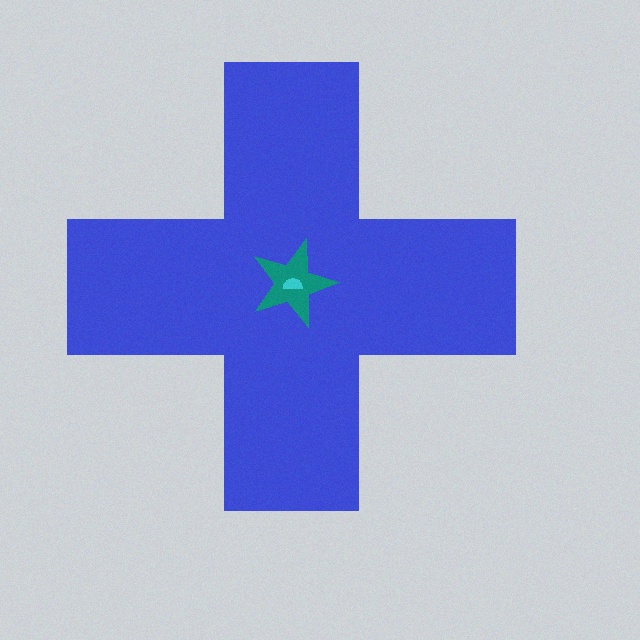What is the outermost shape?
The blue cross.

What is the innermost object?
The cyan semicircle.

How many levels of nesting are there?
3.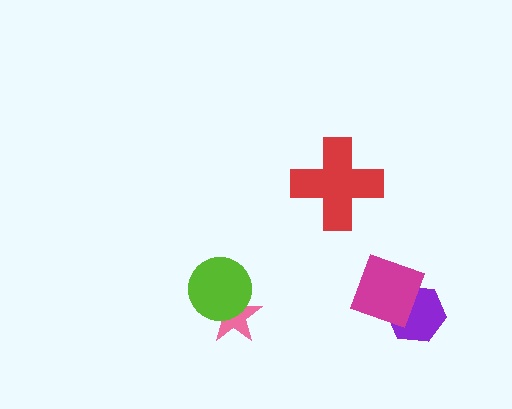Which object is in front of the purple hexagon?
The magenta diamond is in front of the purple hexagon.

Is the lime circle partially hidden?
No, no other shape covers it.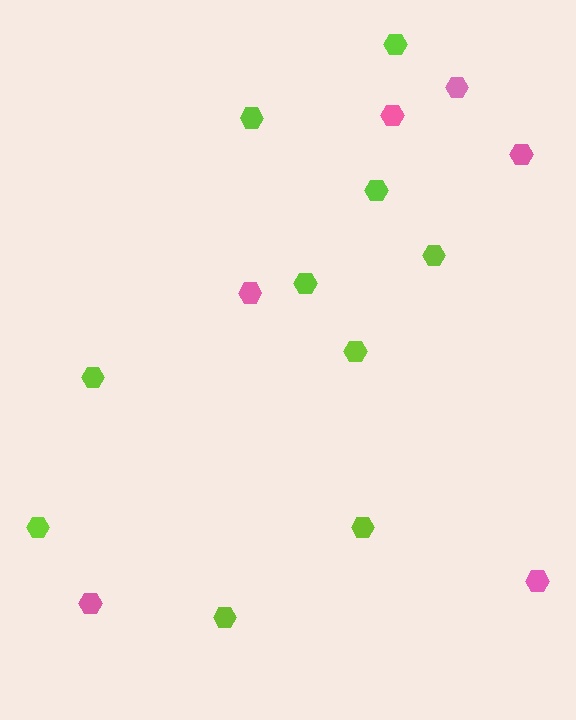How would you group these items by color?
There are 2 groups: one group of lime hexagons (10) and one group of pink hexagons (6).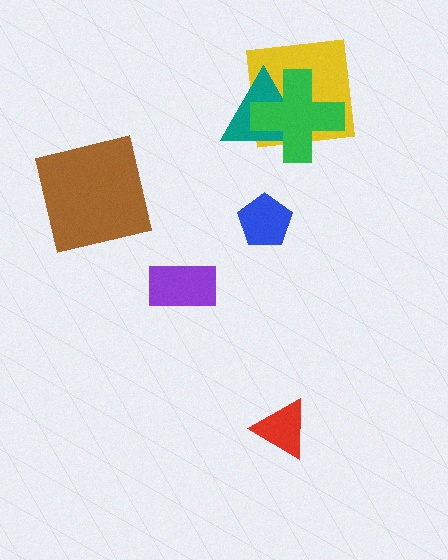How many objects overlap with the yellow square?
2 objects overlap with the yellow square.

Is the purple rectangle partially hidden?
No, no other shape covers it.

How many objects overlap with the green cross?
2 objects overlap with the green cross.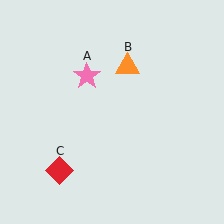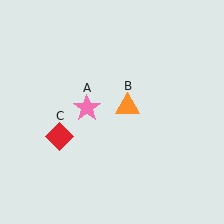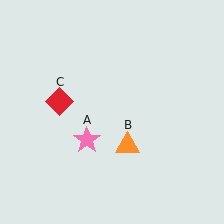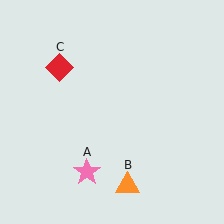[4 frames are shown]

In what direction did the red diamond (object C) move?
The red diamond (object C) moved up.